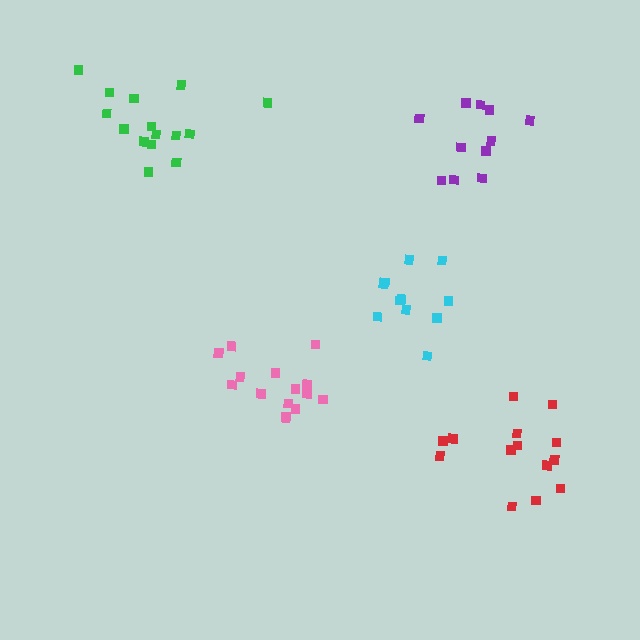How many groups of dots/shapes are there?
There are 5 groups.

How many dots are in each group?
Group 1: 15 dots, Group 2: 15 dots, Group 3: 11 dots, Group 4: 11 dots, Group 5: 14 dots (66 total).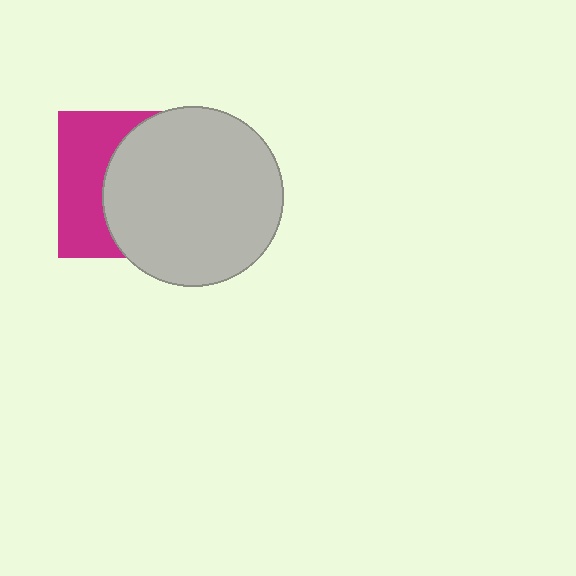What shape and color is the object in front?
The object in front is a light gray circle.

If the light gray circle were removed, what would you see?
You would see the complete magenta square.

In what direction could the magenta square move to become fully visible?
The magenta square could move left. That would shift it out from behind the light gray circle entirely.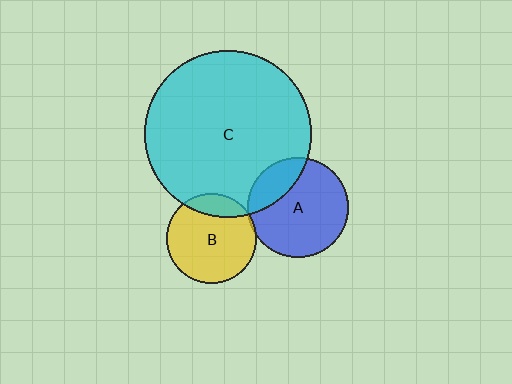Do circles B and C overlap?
Yes.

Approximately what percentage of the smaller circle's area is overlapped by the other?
Approximately 15%.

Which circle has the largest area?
Circle C (cyan).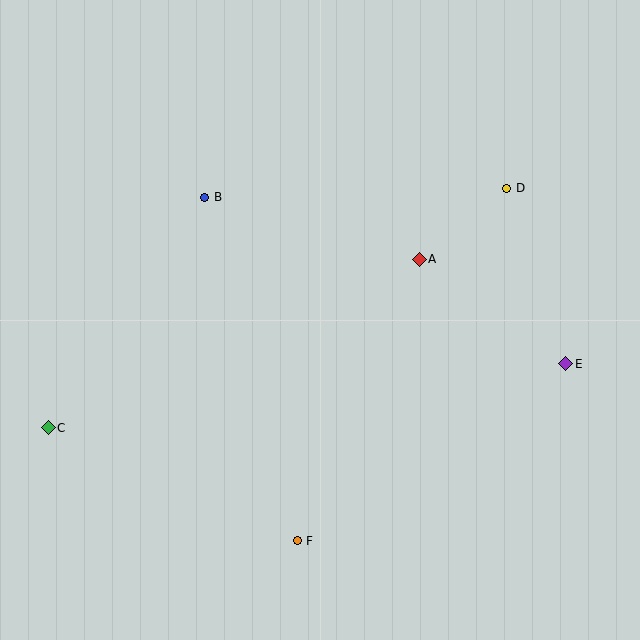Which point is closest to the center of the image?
Point A at (419, 259) is closest to the center.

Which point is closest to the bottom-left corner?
Point C is closest to the bottom-left corner.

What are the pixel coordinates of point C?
Point C is at (48, 428).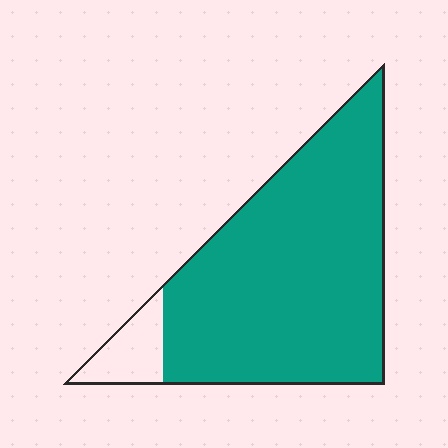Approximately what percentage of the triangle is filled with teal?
Approximately 90%.